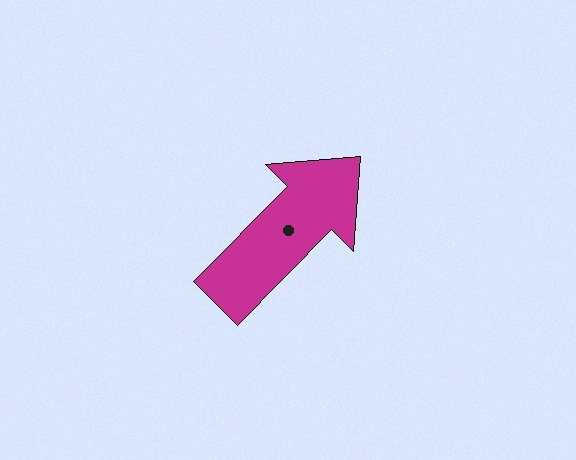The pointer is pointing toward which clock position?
Roughly 1 o'clock.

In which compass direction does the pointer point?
Northeast.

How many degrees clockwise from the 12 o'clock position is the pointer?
Approximately 45 degrees.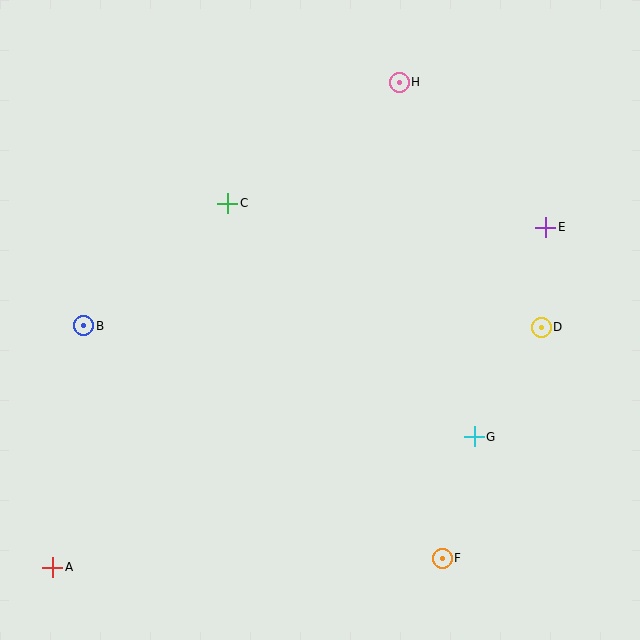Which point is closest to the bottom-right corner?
Point F is closest to the bottom-right corner.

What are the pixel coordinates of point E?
Point E is at (546, 227).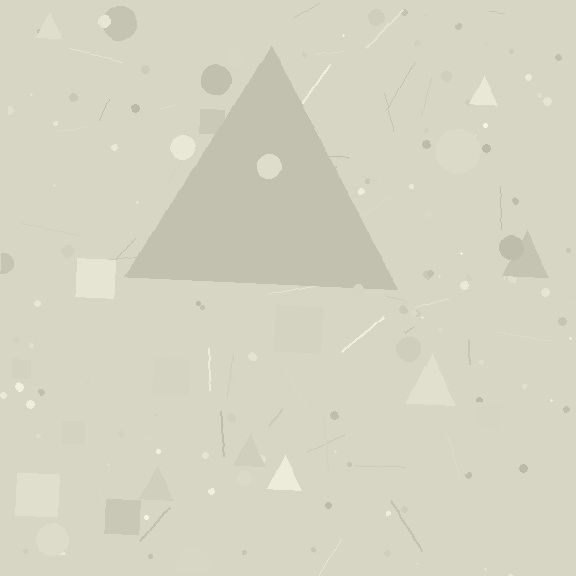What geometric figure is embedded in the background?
A triangle is embedded in the background.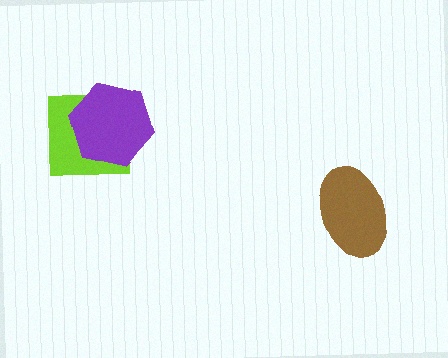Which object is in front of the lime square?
The purple hexagon is in front of the lime square.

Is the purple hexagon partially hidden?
No, no other shape covers it.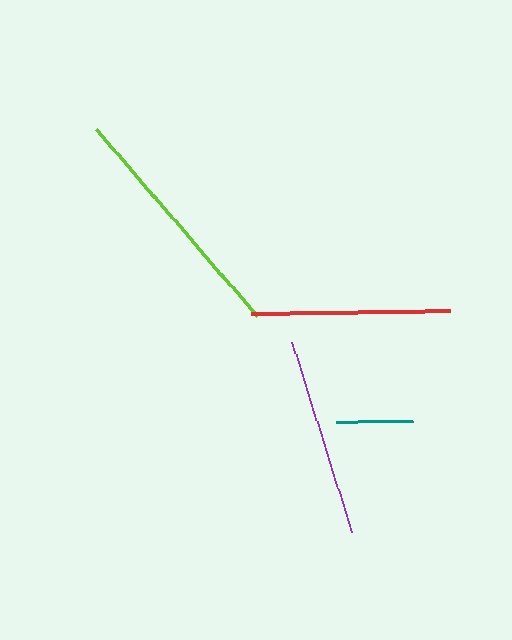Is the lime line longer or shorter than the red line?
The lime line is longer than the red line.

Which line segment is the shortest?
The teal line is the shortest at approximately 77 pixels.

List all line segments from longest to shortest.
From longest to shortest: lime, red, purple, teal.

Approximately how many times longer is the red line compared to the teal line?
The red line is approximately 2.6 times the length of the teal line.